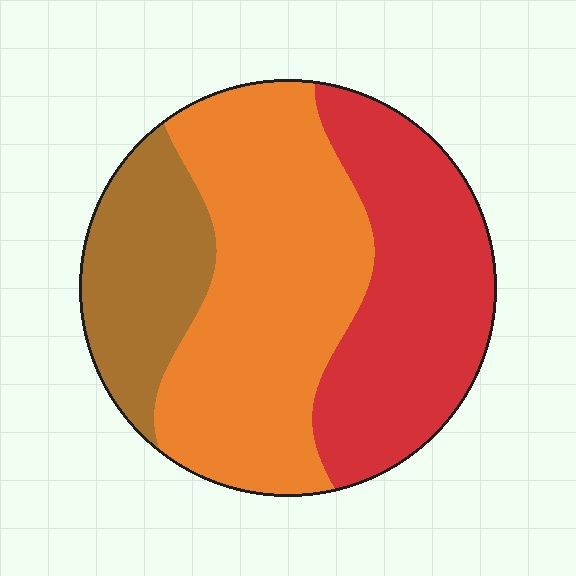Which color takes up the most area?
Orange, at roughly 45%.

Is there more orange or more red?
Orange.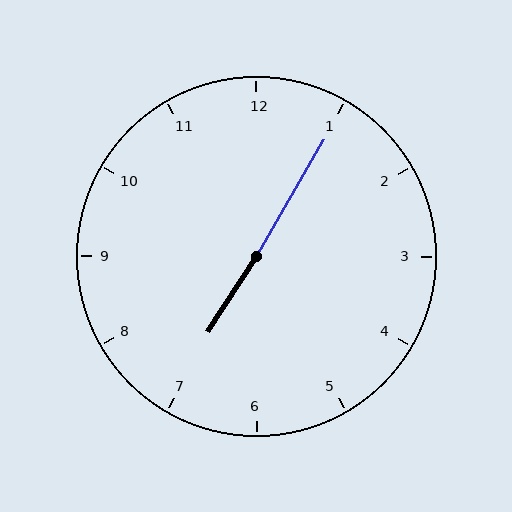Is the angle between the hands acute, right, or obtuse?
It is obtuse.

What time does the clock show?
7:05.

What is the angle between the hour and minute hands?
Approximately 178 degrees.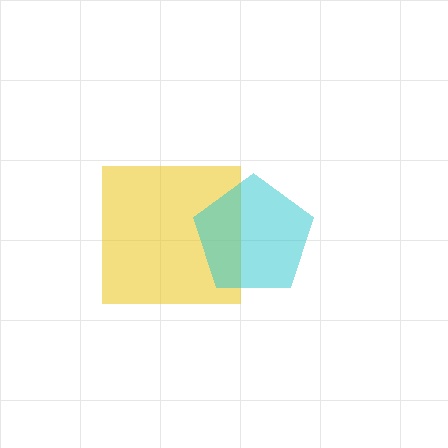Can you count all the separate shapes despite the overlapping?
Yes, there are 2 separate shapes.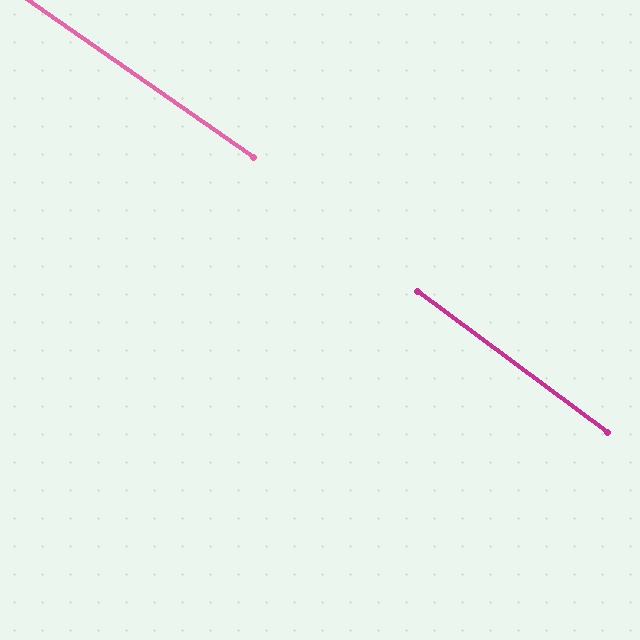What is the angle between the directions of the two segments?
Approximately 2 degrees.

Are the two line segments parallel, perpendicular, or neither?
Parallel — their directions differ by only 1.6°.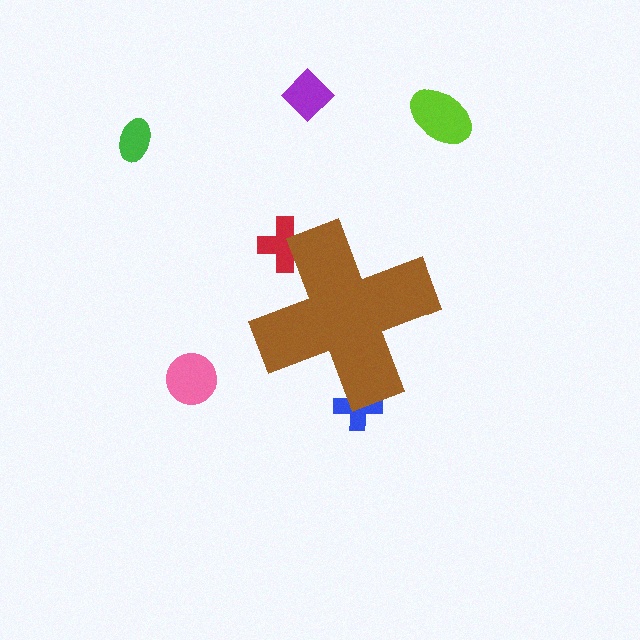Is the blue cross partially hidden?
Yes, the blue cross is partially hidden behind the brown cross.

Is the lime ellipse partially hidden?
No, the lime ellipse is fully visible.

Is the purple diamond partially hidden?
No, the purple diamond is fully visible.